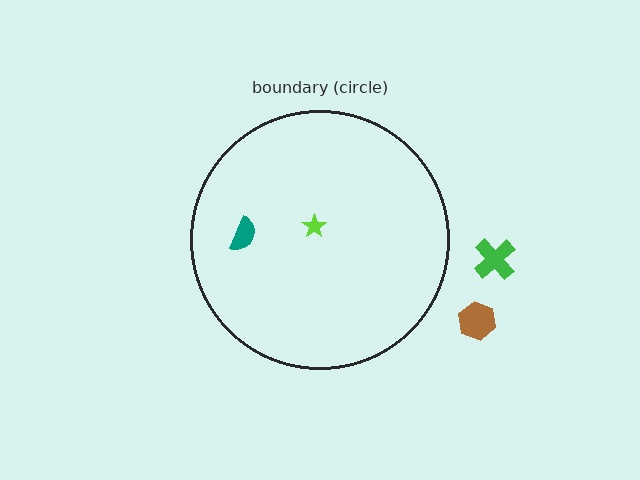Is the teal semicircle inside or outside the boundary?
Inside.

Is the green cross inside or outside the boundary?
Outside.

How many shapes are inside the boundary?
2 inside, 2 outside.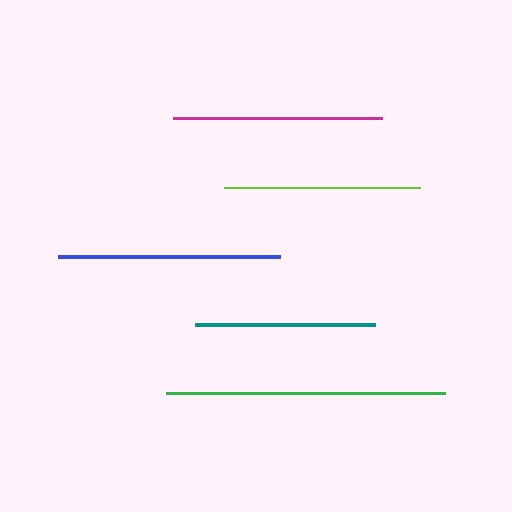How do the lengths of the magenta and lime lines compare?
The magenta and lime lines are approximately the same length.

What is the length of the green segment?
The green segment is approximately 279 pixels long.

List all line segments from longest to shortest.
From longest to shortest: green, blue, magenta, lime, teal.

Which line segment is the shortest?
The teal line is the shortest at approximately 180 pixels.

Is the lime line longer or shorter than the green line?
The green line is longer than the lime line.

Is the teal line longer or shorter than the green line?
The green line is longer than the teal line.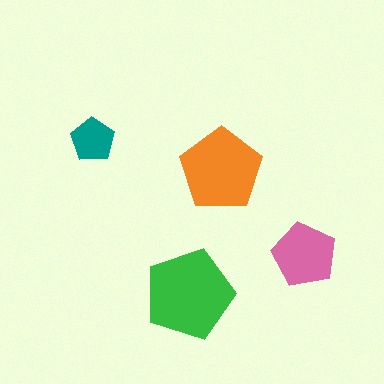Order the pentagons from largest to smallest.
the green one, the orange one, the pink one, the teal one.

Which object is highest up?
The teal pentagon is topmost.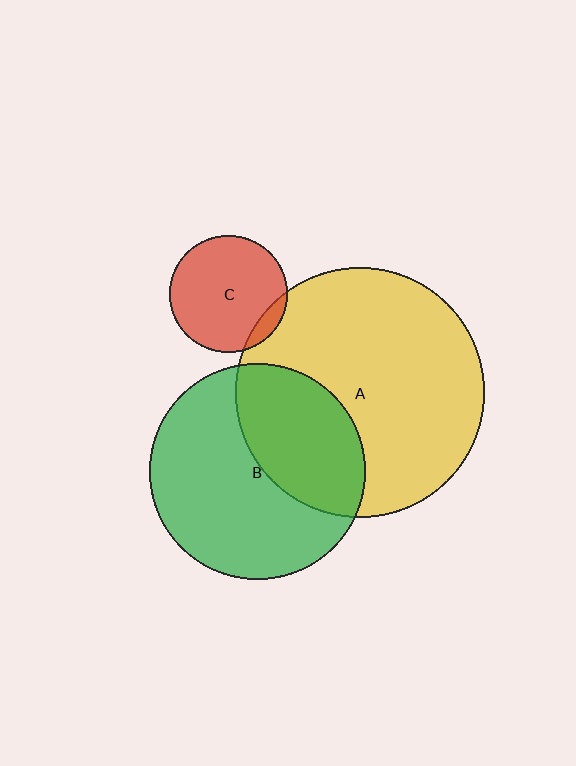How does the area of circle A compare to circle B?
Approximately 1.3 times.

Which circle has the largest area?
Circle A (yellow).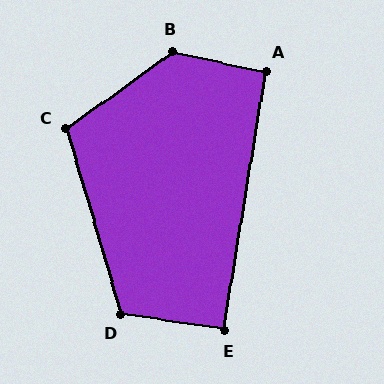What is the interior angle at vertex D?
Approximately 115 degrees (obtuse).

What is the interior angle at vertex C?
Approximately 109 degrees (obtuse).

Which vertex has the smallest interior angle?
E, at approximately 91 degrees.